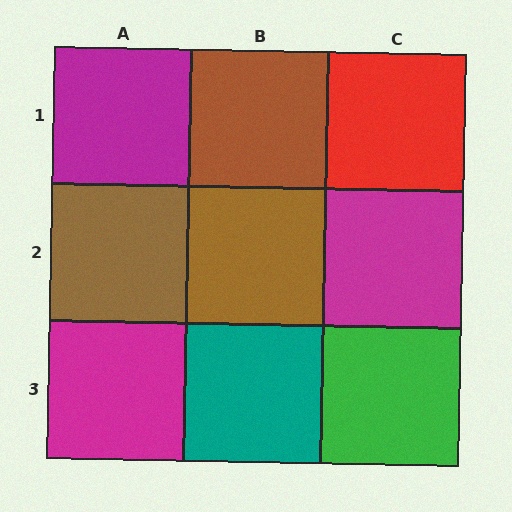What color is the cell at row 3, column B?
Teal.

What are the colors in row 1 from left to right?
Magenta, brown, red.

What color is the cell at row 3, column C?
Green.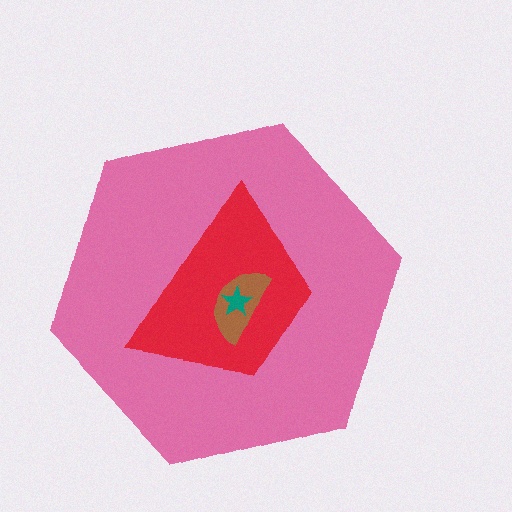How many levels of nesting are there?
4.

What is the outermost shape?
The pink hexagon.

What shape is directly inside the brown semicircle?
The teal star.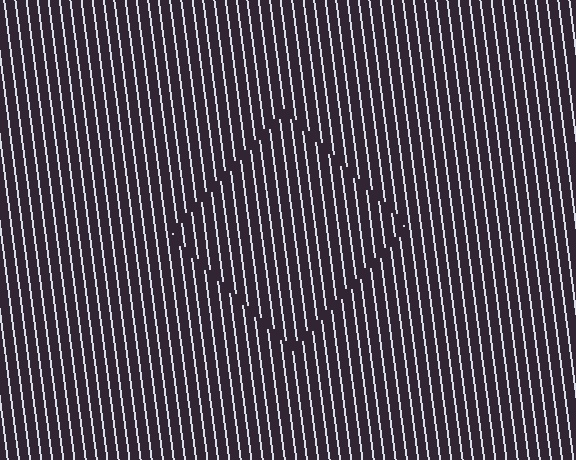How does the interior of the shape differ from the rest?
The interior of the shape contains the same grating, shifted by half a period — the contour is defined by the phase discontinuity where line-ends from the inner and outer gratings abut.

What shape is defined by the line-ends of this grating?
An illusory square. The interior of the shape contains the same grating, shifted by half a period — the contour is defined by the phase discontinuity where line-ends from the inner and outer gratings abut.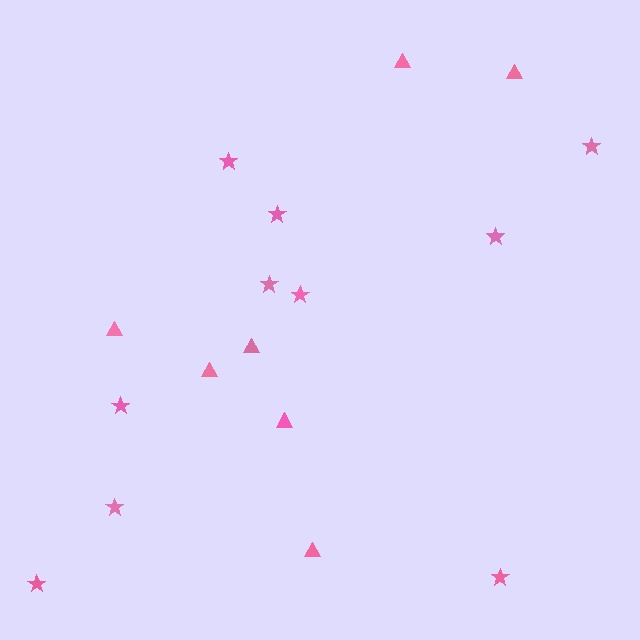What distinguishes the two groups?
There are 2 groups: one group of stars (10) and one group of triangles (7).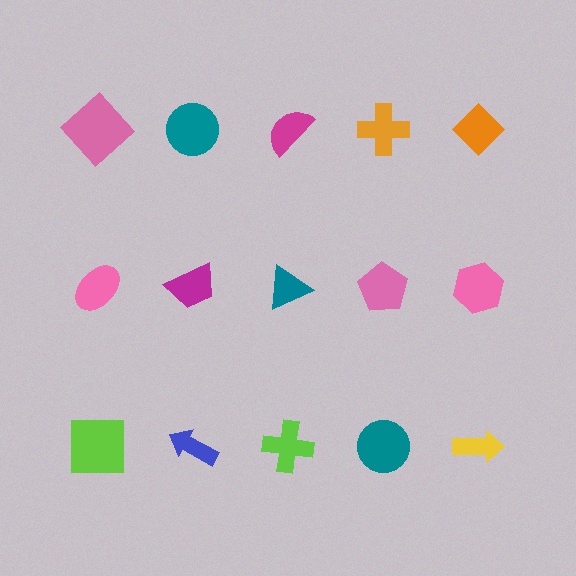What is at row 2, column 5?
A pink hexagon.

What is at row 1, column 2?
A teal circle.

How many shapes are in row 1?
5 shapes.